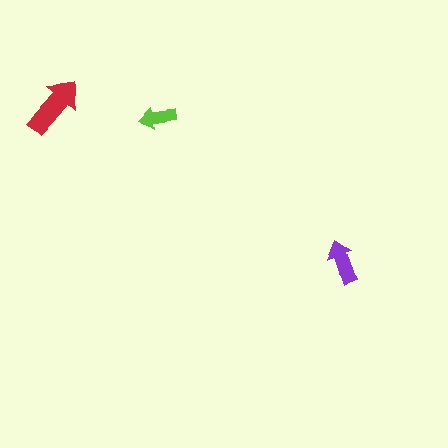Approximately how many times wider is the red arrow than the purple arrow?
About 1.5 times wider.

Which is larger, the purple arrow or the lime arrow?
The purple one.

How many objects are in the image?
There are 3 objects in the image.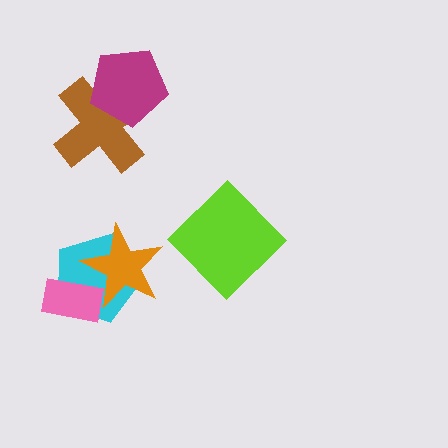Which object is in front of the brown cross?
The magenta pentagon is in front of the brown cross.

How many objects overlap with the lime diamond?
0 objects overlap with the lime diamond.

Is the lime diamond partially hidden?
No, no other shape covers it.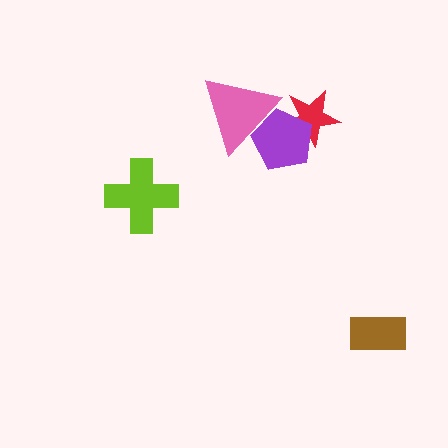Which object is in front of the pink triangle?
The purple pentagon is in front of the pink triangle.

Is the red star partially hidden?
Yes, it is partially covered by another shape.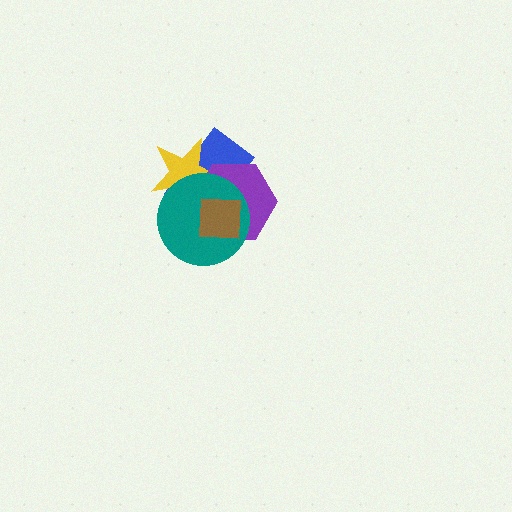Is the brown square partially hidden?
No, no other shape covers it.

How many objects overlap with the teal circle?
4 objects overlap with the teal circle.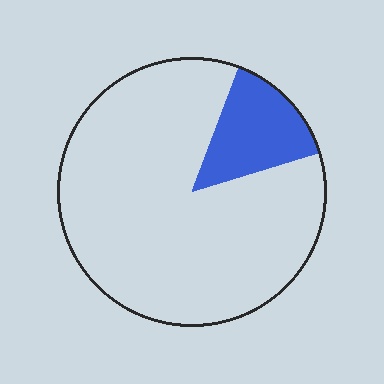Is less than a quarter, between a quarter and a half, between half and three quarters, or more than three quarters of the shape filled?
Less than a quarter.